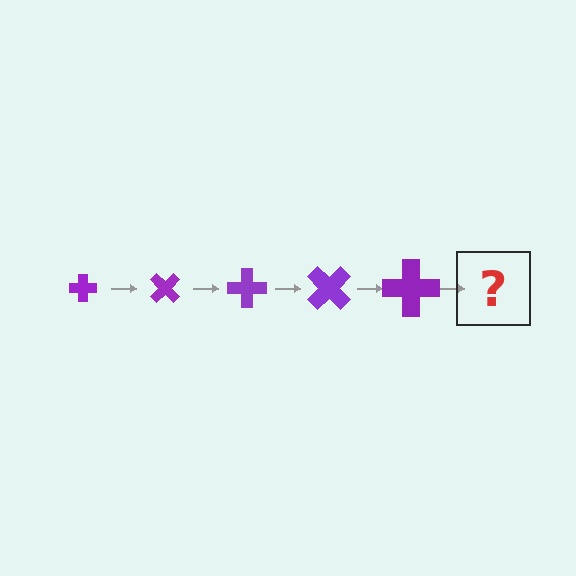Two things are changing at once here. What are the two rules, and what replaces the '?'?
The two rules are that the cross grows larger each step and it rotates 45 degrees each step. The '?' should be a cross, larger than the previous one and rotated 225 degrees from the start.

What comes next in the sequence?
The next element should be a cross, larger than the previous one and rotated 225 degrees from the start.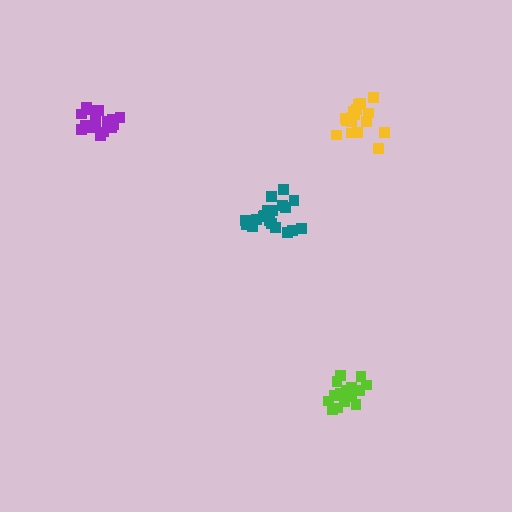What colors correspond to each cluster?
The clusters are colored: teal, yellow, purple, lime.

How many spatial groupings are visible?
There are 4 spatial groupings.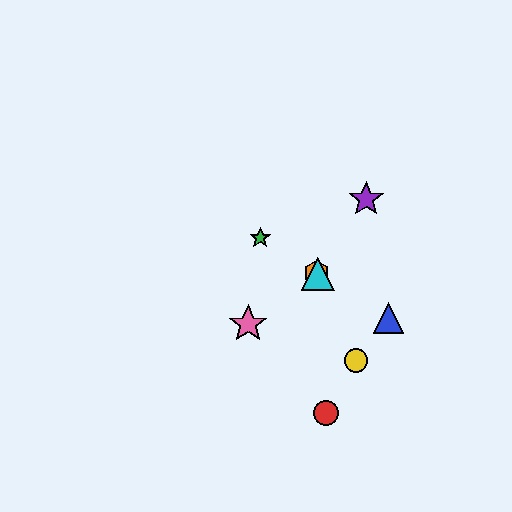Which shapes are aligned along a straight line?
The blue triangle, the green star, the orange hexagon, the cyan triangle are aligned along a straight line.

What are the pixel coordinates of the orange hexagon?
The orange hexagon is at (317, 273).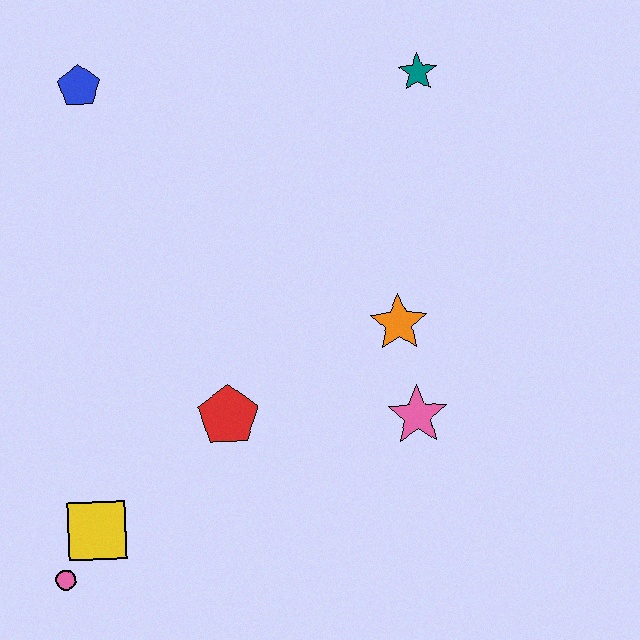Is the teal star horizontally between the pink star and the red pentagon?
No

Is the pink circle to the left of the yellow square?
Yes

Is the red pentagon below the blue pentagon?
Yes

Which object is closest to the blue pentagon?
The teal star is closest to the blue pentagon.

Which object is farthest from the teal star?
The pink circle is farthest from the teal star.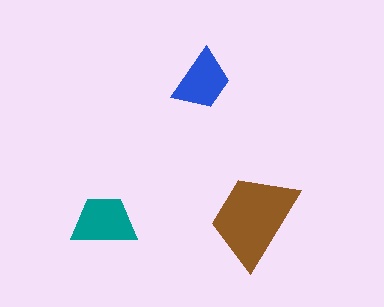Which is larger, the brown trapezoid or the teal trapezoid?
The brown one.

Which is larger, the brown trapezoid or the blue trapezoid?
The brown one.